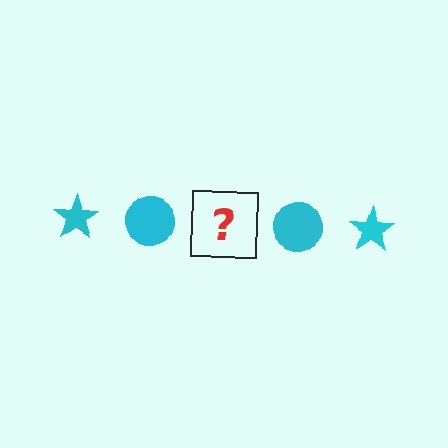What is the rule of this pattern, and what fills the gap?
The rule is that the pattern cycles through star, circle shapes in cyan. The gap should be filled with a cyan star.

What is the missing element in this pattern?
The missing element is a cyan star.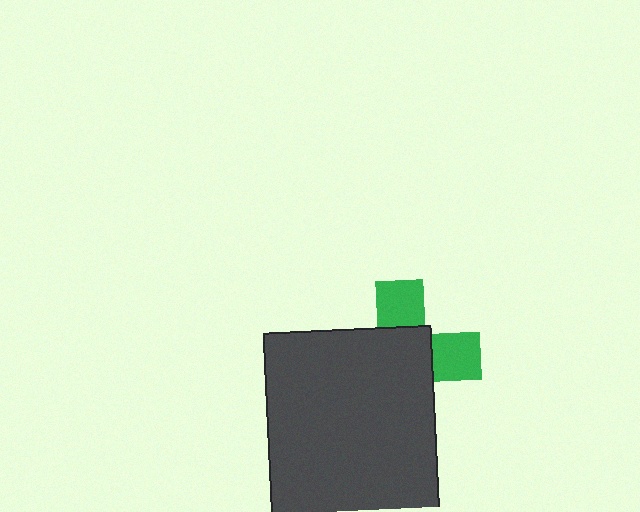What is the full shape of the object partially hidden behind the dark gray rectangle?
The partially hidden object is a green cross.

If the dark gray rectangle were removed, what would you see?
You would see the complete green cross.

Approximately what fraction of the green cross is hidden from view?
Roughly 65% of the green cross is hidden behind the dark gray rectangle.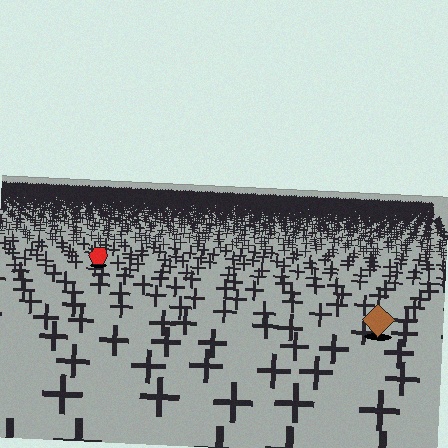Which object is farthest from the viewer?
The red hexagon is farthest from the viewer. It appears smaller and the ground texture around it is denser.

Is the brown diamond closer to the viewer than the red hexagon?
Yes. The brown diamond is closer — you can tell from the texture gradient: the ground texture is coarser near it.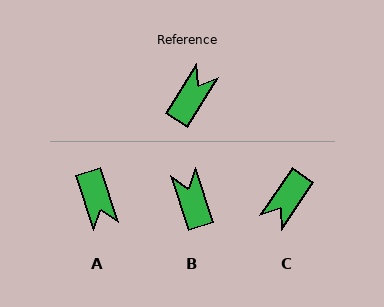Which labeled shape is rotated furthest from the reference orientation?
C, about 177 degrees away.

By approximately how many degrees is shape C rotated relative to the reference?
Approximately 177 degrees counter-clockwise.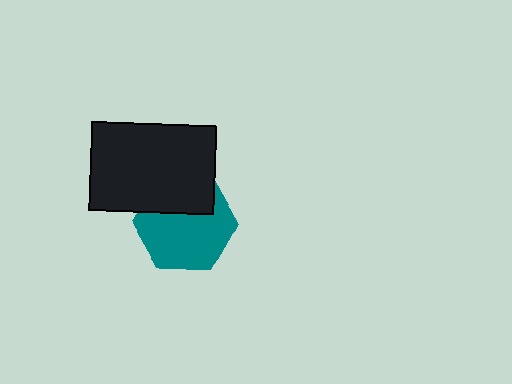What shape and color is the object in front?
The object in front is a black rectangle.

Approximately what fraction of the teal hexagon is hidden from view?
Roughly 34% of the teal hexagon is hidden behind the black rectangle.